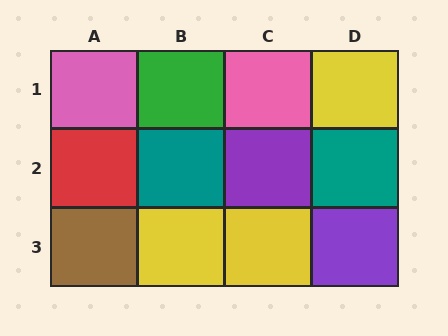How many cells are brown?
1 cell is brown.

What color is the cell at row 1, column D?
Yellow.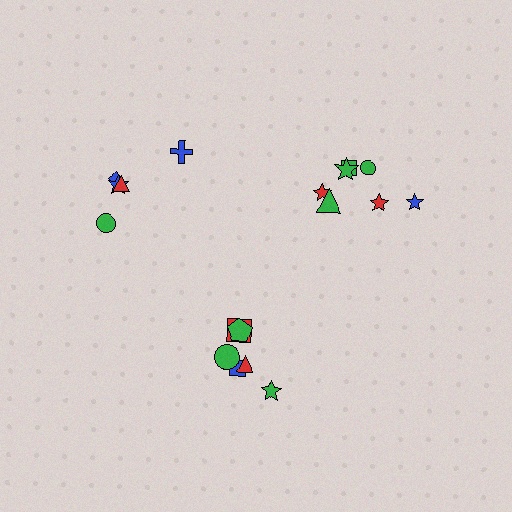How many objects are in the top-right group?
There are 7 objects.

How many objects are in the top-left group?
There are 5 objects.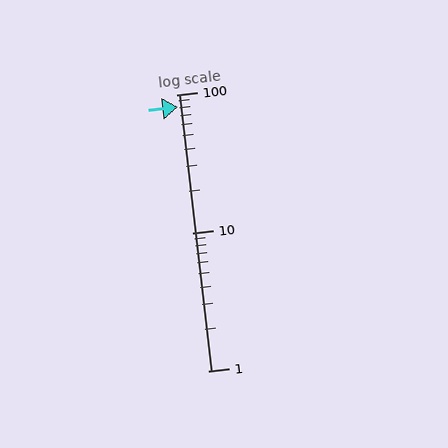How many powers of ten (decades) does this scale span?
The scale spans 2 decades, from 1 to 100.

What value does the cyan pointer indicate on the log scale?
The pointer indicates approximately 81.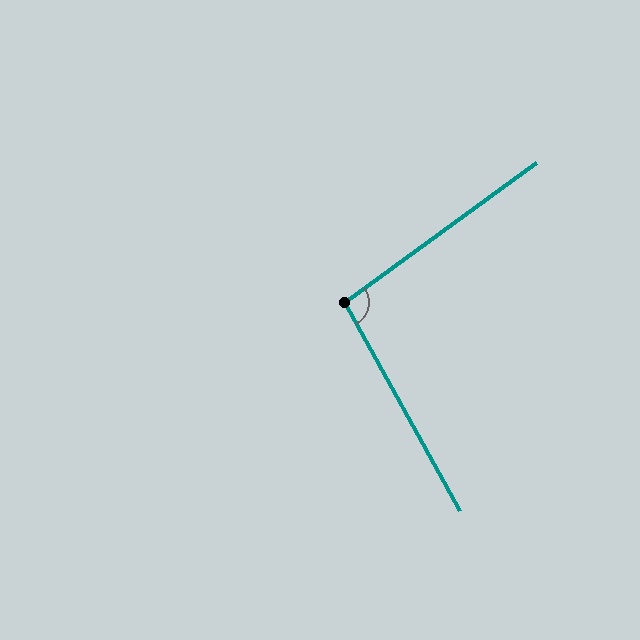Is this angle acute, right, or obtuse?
It is obtuse.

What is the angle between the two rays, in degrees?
Approximately 97 degrees.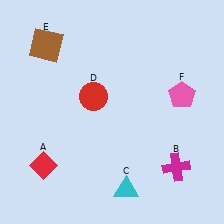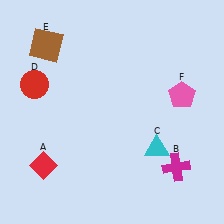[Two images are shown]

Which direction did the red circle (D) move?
The red circle (D) moved left.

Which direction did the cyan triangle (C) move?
The cyan triangle (C) moved up.